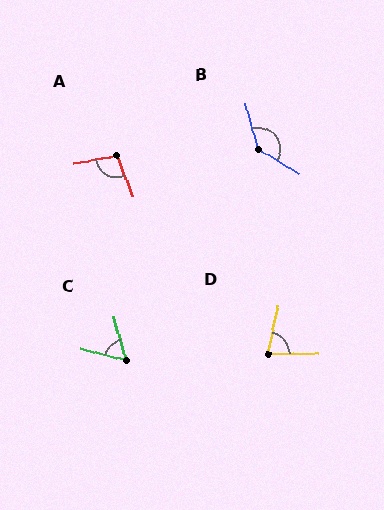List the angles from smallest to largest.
C (58°), D (78°), A (102°), B (136°).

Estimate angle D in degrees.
Approximately 78 degrees.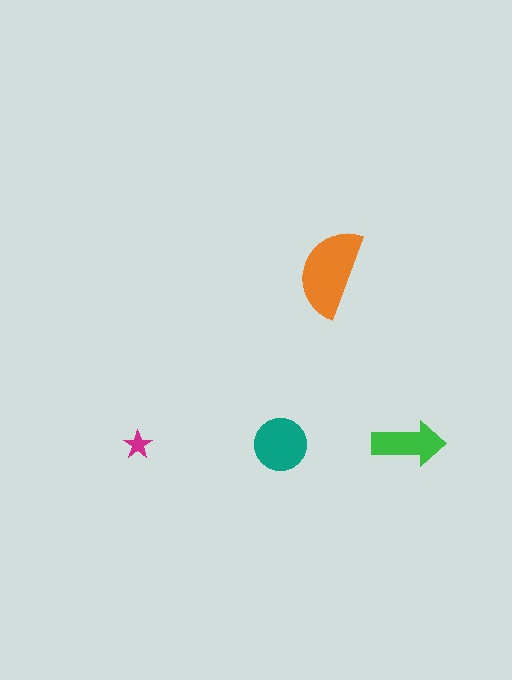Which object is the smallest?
The magenta star.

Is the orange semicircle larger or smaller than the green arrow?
Larger.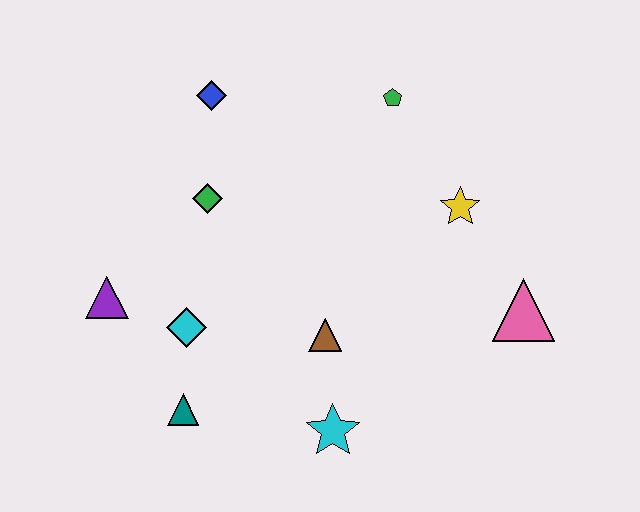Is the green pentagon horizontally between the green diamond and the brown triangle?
No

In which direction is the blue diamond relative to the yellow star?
The blue diamond is to the left of the yellow star.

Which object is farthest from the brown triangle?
The blue diamond is farthest from the brown triangle.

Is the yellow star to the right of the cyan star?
Yes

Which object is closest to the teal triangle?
The cyan diamond is closest to the teal triangle.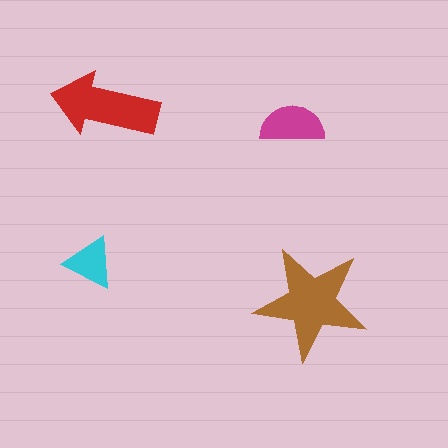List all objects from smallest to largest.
The cyan triangle, the magenta semicircle, the red arrow, the brown star.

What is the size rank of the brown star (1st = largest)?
1st.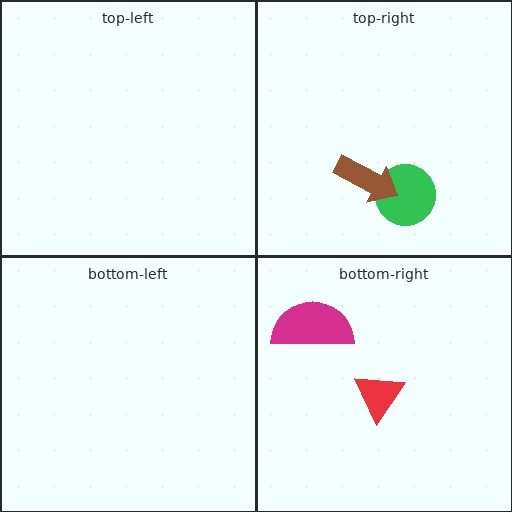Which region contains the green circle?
The top-right region.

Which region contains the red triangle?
The bottom-right region.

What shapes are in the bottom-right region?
The magenta semicircle, the red triangle.